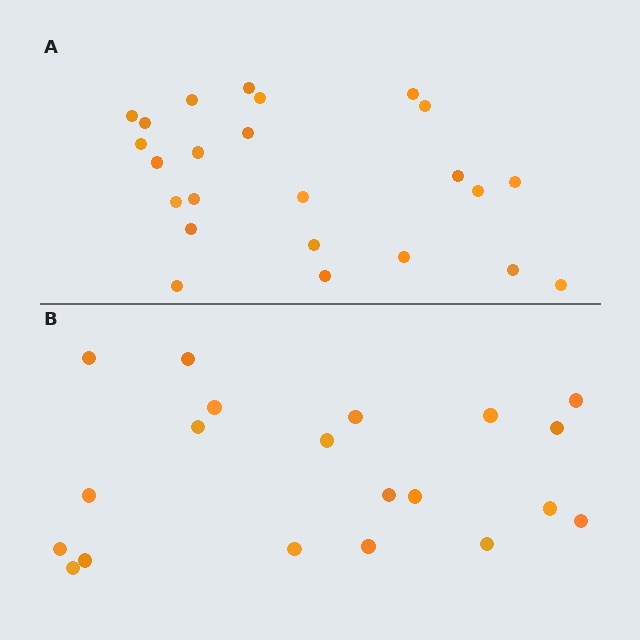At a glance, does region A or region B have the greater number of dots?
Region A (the top region) has more dots.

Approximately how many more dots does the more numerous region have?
Region A has about 4 more dots than region B.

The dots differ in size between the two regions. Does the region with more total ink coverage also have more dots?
No. Region B has more total ink coverage because its dots are larger, but region A actually contains more individual dots. Total area can be misleading — the number of items is what matters here.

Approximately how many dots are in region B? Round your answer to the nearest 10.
About 20 dots.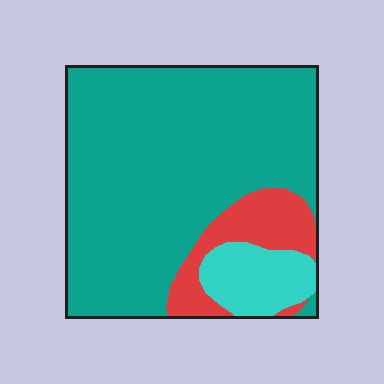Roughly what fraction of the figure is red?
Red takes up about one eighth (1/8) of the figure.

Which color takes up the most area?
Teal, at roughly 75%.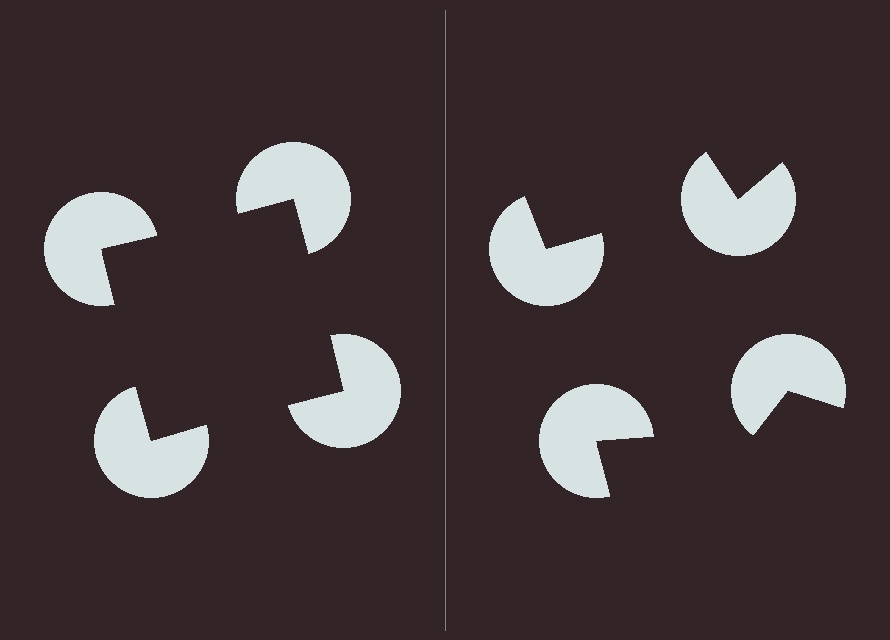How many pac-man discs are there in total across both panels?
8 — 4 on each side.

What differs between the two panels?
The pac-man discs are positioned identically on both sides; only the wedge orientations differ. On the left they align to a square; on the right they are misaligned.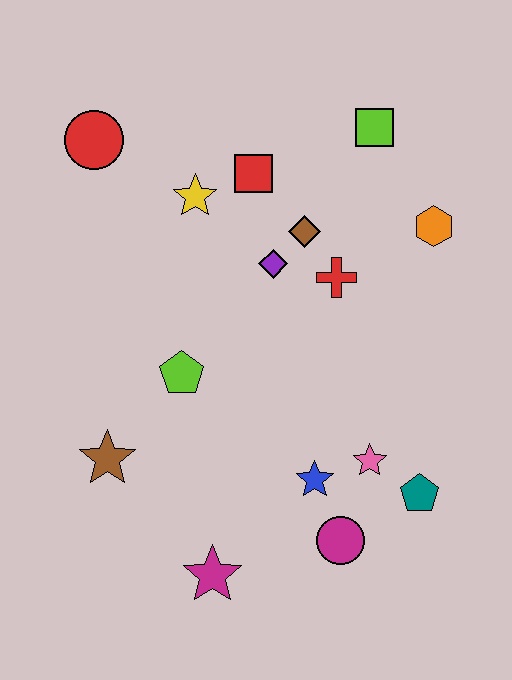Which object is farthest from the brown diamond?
The magenta star is farthest from the brown diamond.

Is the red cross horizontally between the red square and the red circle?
No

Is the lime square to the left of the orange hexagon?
Yes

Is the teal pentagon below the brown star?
Yes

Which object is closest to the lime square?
The orange hexagon is closest to the lime square.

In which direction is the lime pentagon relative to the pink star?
The lime pentagon is to the left of the pink star.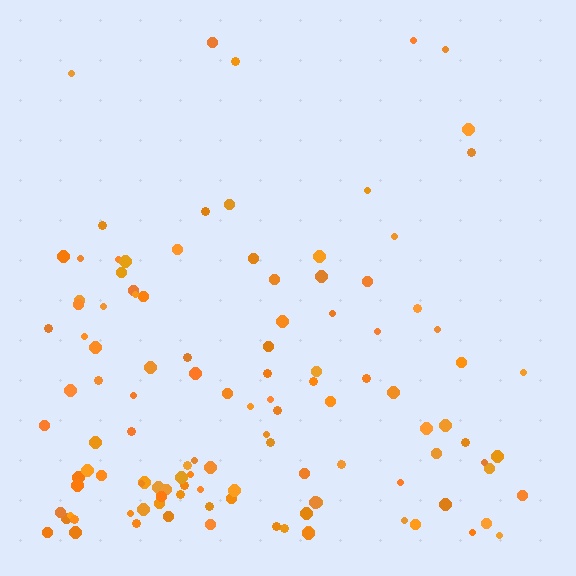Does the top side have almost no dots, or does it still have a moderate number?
Still a moderate number, just noticeably fewer than the bottom.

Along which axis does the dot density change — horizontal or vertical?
Vertical.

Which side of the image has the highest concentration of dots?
The bottom.